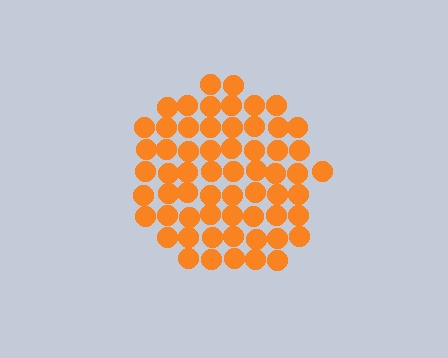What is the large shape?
The large shape is a circle.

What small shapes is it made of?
It is made of small circles.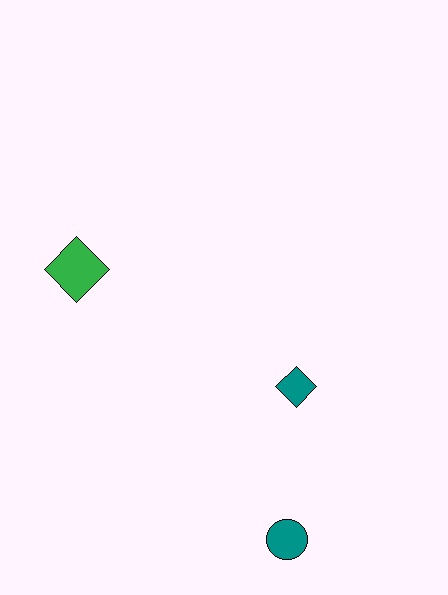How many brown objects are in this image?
There are no brown objects.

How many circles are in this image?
There is 1 circle.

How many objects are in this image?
There are 3 objects.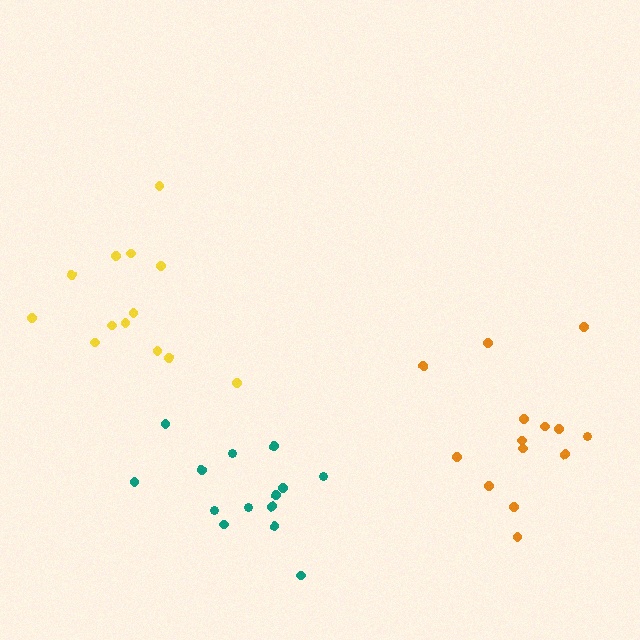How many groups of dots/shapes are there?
There are 3 groups.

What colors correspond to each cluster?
The clusters are colored: yellow, orange, teal.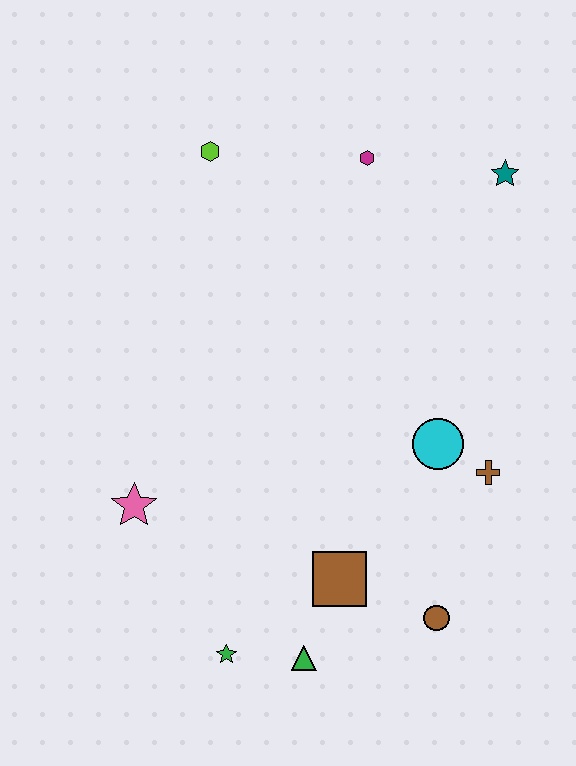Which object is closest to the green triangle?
The green star is closest to the green triangle.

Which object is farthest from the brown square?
The lime hexagon is farthest from the brown square.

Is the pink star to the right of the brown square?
No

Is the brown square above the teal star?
No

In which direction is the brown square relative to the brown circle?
The brown square is to the left of the brown circle.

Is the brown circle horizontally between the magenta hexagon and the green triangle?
No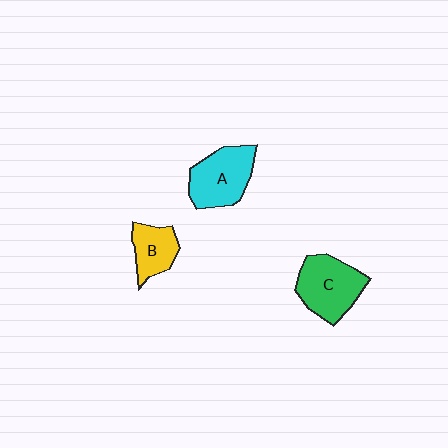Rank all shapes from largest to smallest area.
From largest to smallest: C (green), A (cyan), B (yellow).